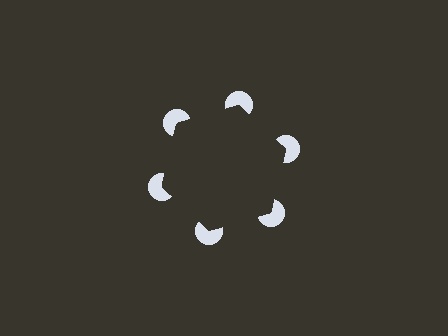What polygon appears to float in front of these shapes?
An illusory hexagon — its edges are inferred from the aligned wedge cuts in the pac-man discs, not physically drawn.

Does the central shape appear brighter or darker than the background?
It typically appears slightly darker than the background, even though no actual brightness change is drawn.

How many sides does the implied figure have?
6 sides.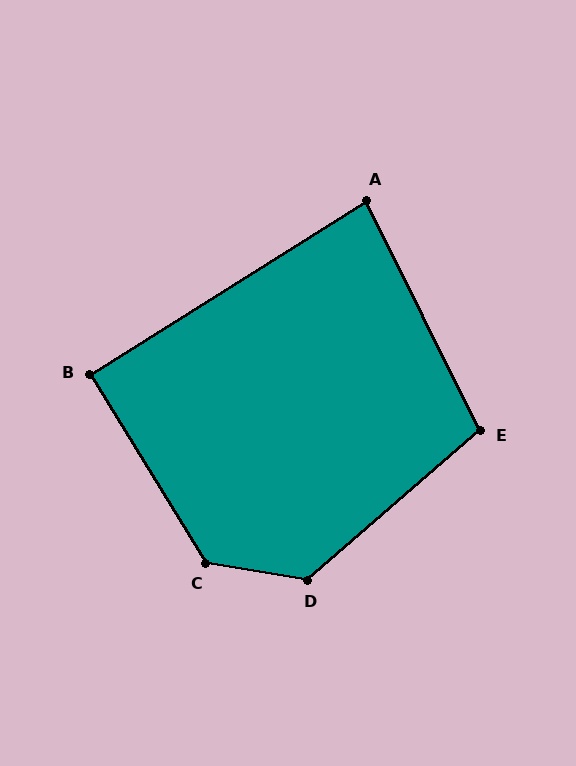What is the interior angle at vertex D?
Approximately 130 degrees (obtuse).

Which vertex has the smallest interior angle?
A, at approximately 84 degrees.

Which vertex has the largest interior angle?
C, at approximately 131 degrees.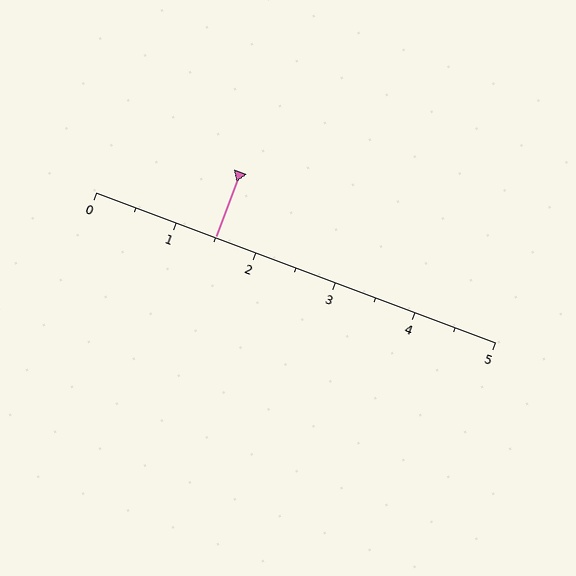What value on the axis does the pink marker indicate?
The marker indicates approximately 1.5.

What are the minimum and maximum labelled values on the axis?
The axis runs from 0 to 5.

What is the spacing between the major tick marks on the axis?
The major ticks are spaced 1 apart.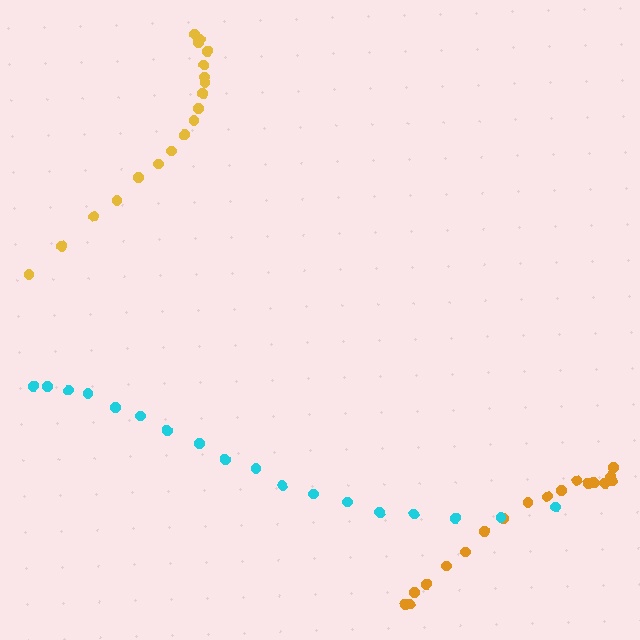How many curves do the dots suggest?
There are 3 distinct paths.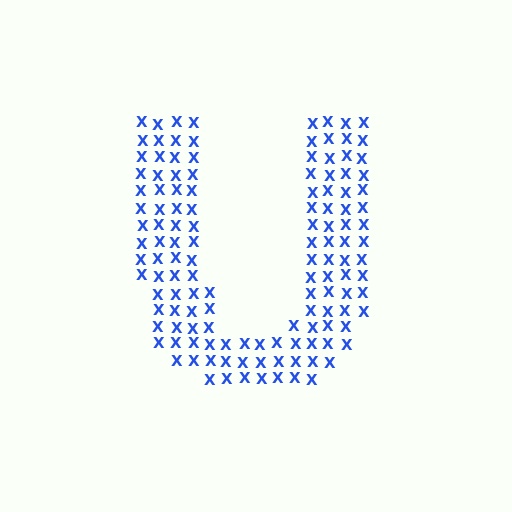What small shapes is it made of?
It is made of small letter X's.